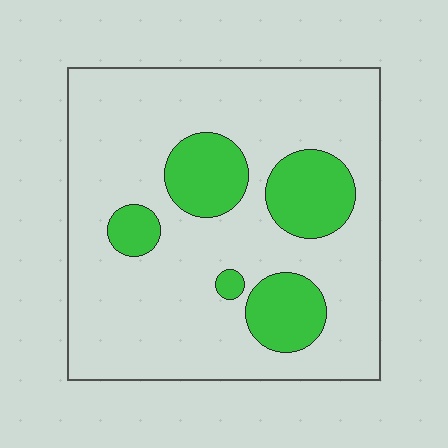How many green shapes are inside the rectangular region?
5.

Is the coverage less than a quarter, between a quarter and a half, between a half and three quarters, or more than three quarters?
Less than a quarter.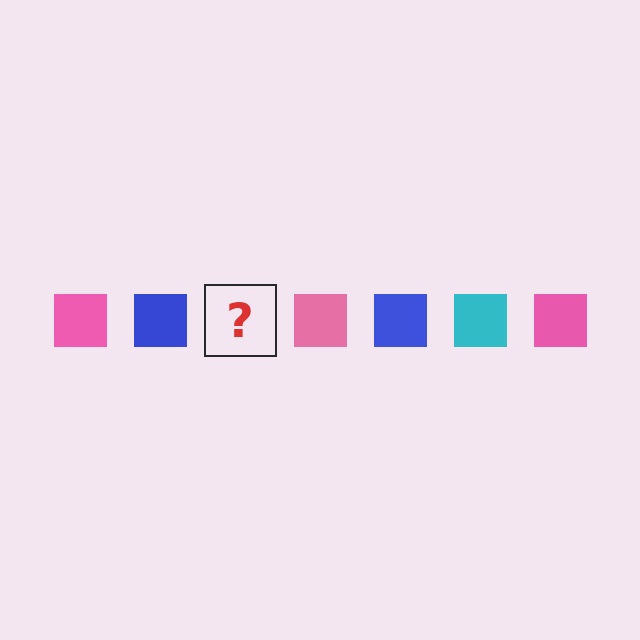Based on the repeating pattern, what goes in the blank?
The blank should be a cyan square.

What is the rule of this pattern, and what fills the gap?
The rule is that the pattern cycles through pink, blue, cyan squares. The gap should be filled with a cyan square.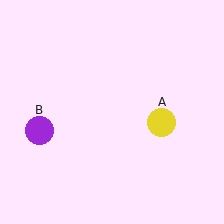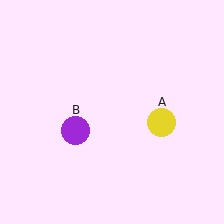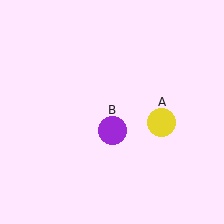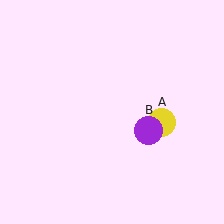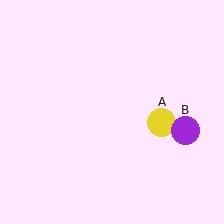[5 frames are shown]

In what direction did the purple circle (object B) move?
The purple circle (object B) moved right.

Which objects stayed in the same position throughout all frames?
Yellow circle (object A) remained stationary.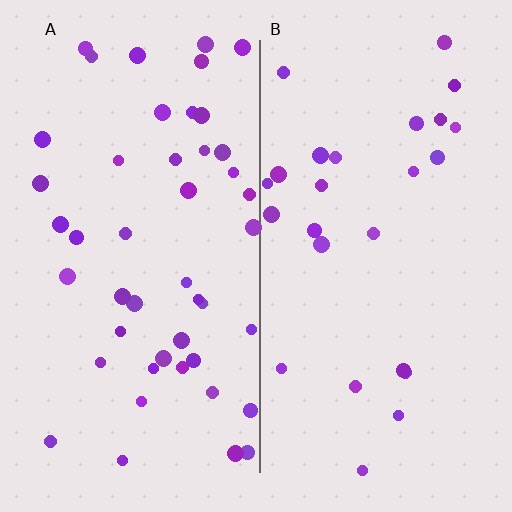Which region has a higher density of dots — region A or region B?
A (the left).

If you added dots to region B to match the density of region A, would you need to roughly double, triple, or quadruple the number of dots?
Approximately double.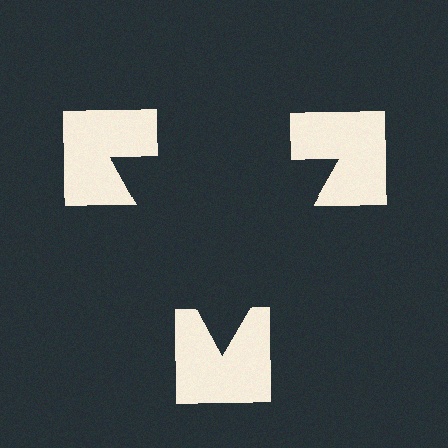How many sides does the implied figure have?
3 sides.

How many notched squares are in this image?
There are 3 — one at each vertex of the illusory triangle.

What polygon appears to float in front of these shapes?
An illusory triangle — its edges are inferred from the aligned wedge cuts in the notched squares, not physically drawn.